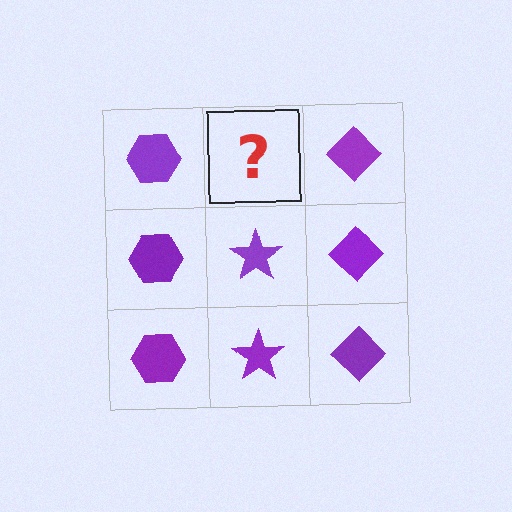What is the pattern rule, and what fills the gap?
The rule is that each column has a consistent shape. The gap should be filled with a purple star.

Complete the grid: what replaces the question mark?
The question mark should be replaced with a purple star.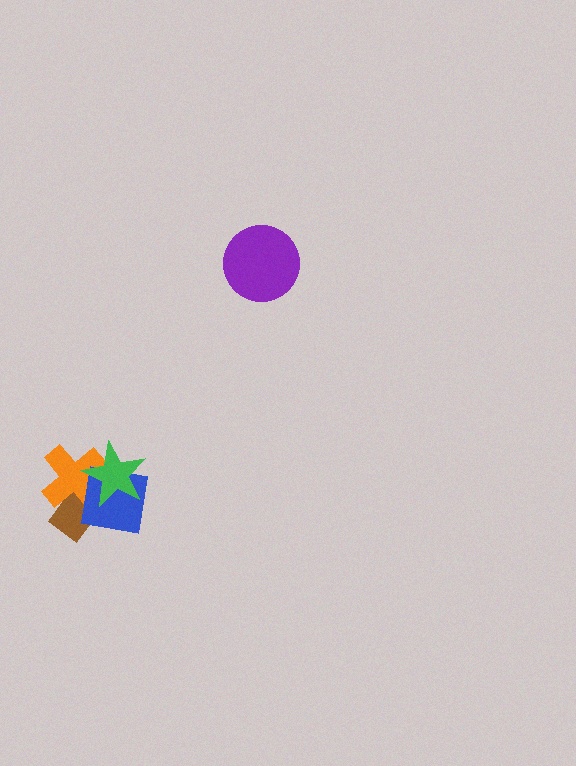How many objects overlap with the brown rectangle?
3 objects overlap with the brown rectangle.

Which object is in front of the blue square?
The green star is in front of the blue square.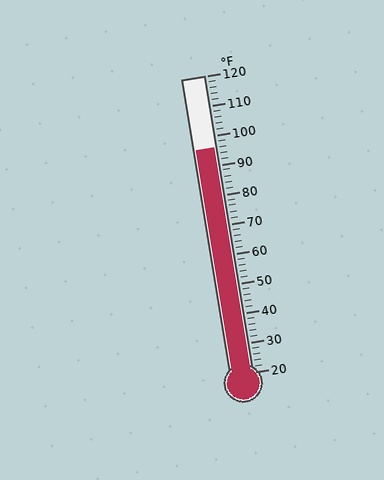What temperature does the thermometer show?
The thermometer shows approximately 96°F.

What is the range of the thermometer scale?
The thermometer scale ranges from 20°F to 120°F.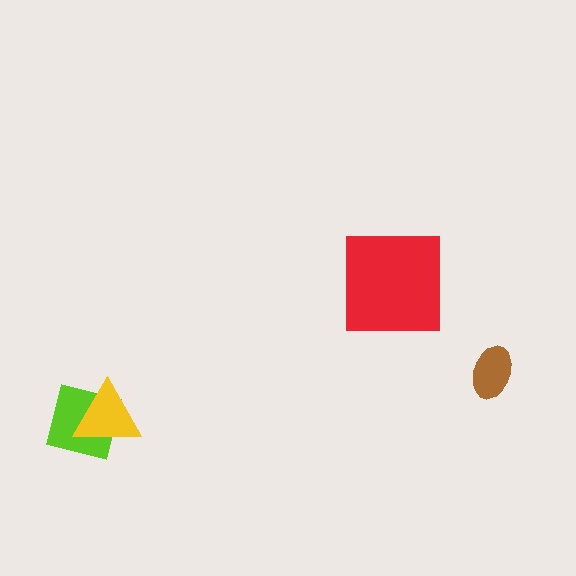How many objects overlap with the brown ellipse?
0 objects overlap with the brown ellipse.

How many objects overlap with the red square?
0 objects overlap with the red square.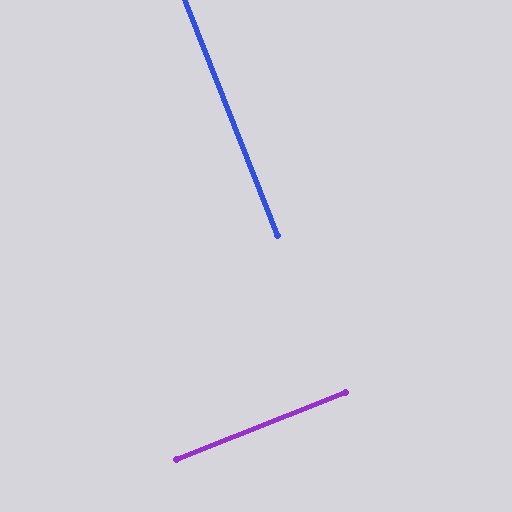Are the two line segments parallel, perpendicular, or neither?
Perpendicular — they meet at approximately 90°.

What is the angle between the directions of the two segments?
Approximately 90 degrees.